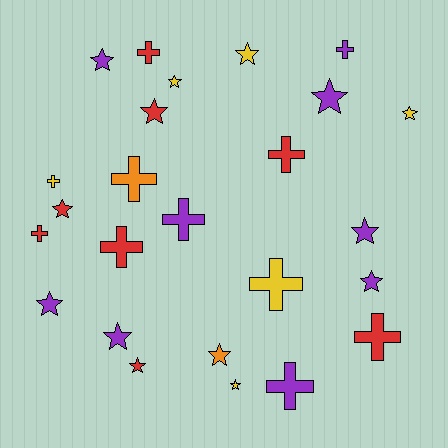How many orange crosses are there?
There is 1 orange cross.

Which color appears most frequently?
Purple, with 9 objects.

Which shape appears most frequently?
Star, with 14 objects.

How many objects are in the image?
There are 25 objects.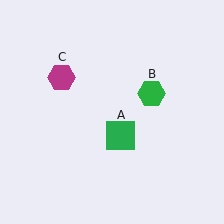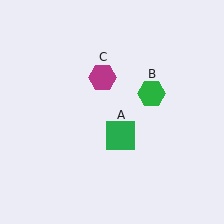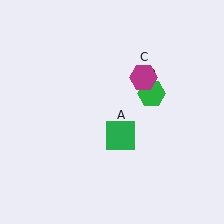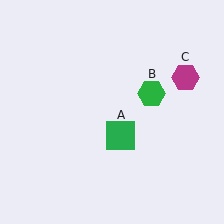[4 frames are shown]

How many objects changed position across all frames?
1 object changed position: magenta hexagon (object C).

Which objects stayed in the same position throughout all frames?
Green square (object A) and green hexagon (object B) remained stationary.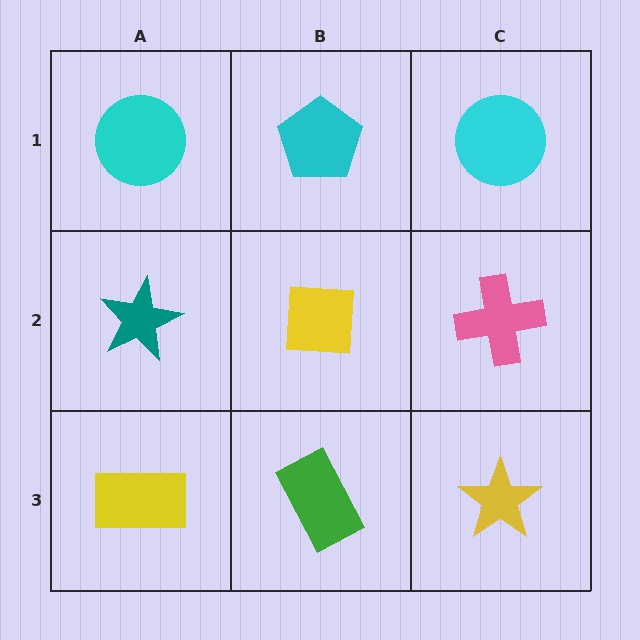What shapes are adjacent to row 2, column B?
A cyan pentagon (row 1, column B), a green rectangle (row 3, column B), a teal star (row 2, column A), a pink cross (row 2, column C).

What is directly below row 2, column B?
A green rectangle.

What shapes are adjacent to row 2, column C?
A cyan circle (row 1, column C), a yellow star (row 3, column C), a yellow square (row 2, column B).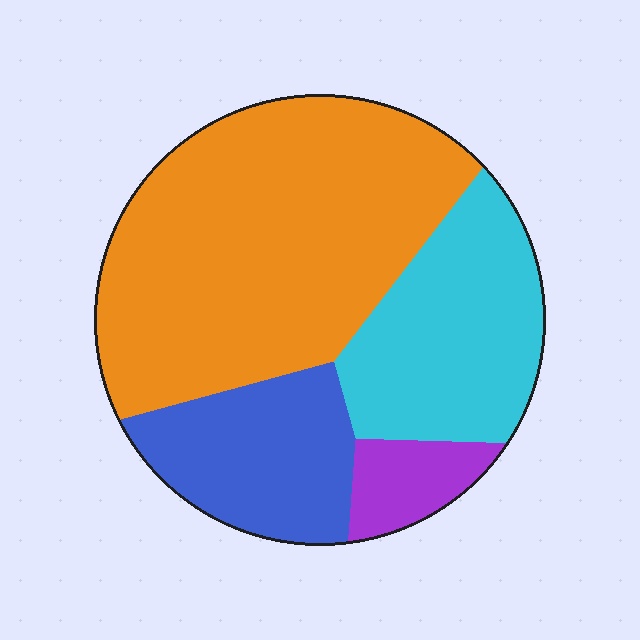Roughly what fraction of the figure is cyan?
Cyan covers roughly 25% of the figure.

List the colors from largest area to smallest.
From largest to smallest: orange, cyan, blue, purple.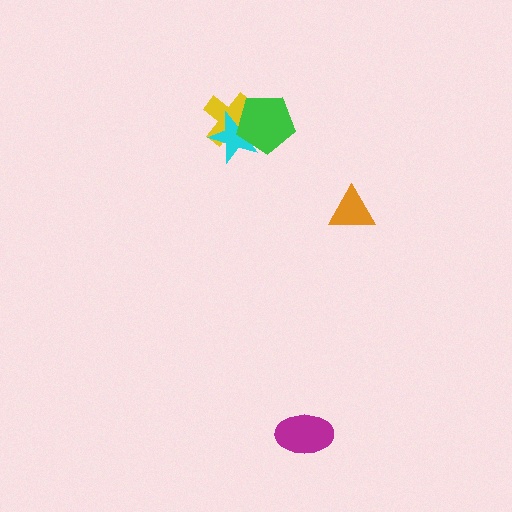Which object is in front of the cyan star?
The green pentagon is in front of the cyan star.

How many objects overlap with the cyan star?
2 objects overlap with the cyan star.